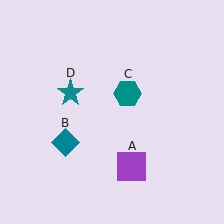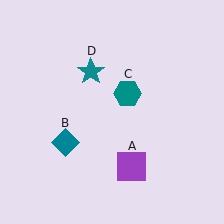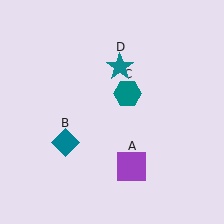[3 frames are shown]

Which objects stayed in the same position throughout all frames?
Purple square (object A) and teal diamond (object B) and teal hexagon (object C) remained stationary.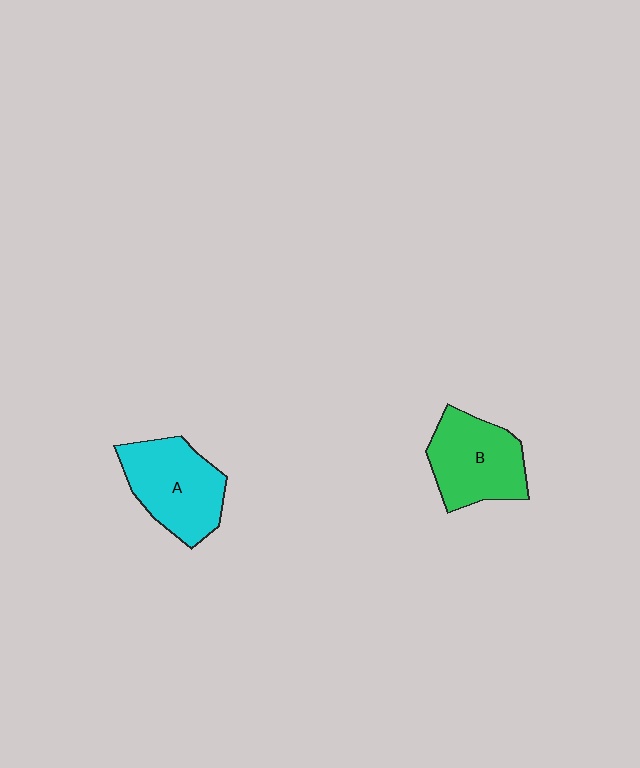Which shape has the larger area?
Shape A (cyan).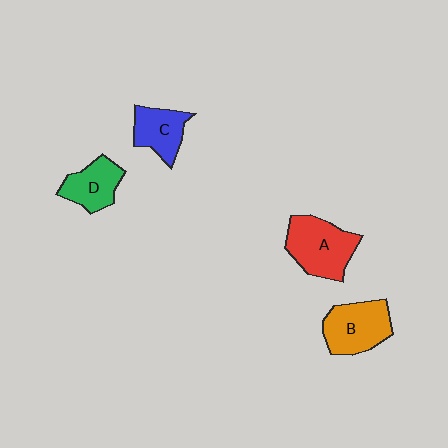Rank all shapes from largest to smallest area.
From largest to smallest: A (red), B (orange), D (green), C (blue).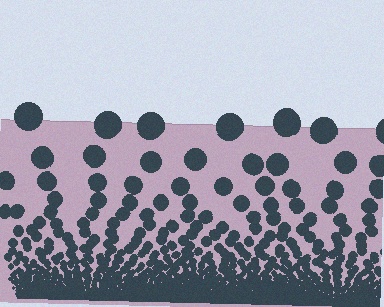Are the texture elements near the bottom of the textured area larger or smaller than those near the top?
Smaller. The gradient is inverted — elements near the bottom are smaller and denser.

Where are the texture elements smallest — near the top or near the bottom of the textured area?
Near the bottom.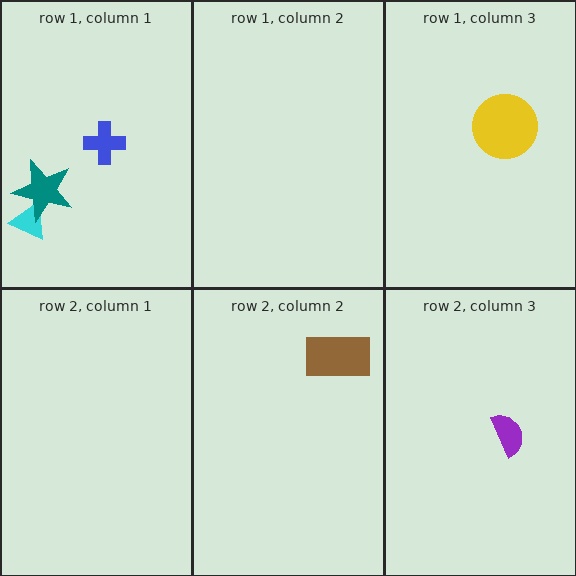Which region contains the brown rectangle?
The row 2, column 2 region.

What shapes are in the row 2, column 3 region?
The purple semicircle.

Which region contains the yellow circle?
The row 1, column 3 region.